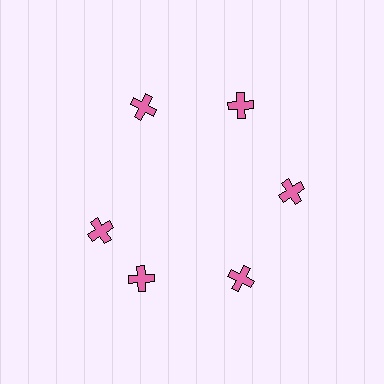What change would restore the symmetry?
The symmetry would be restored by rotating it back into even spacing with its neighbors so that all 6 crosses sit at equal angles and equal distance from the center.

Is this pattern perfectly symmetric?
No. The 6 pink crosses are arranged in a ring, but one element near the 9 o'clock position is rotated out of alignment along the ring, breaking the 6-fold rotational symmetry.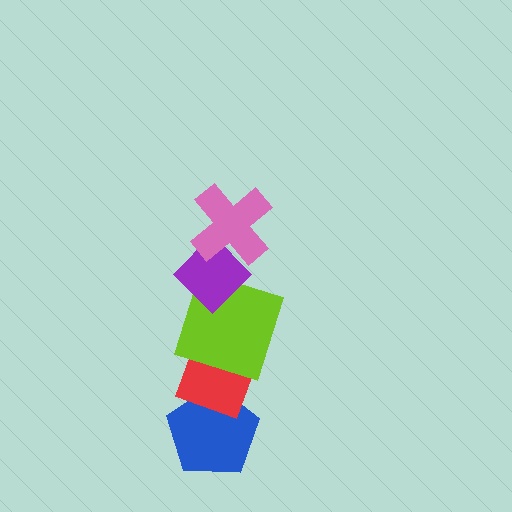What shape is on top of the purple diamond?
The pink cross is on top of the purple diamond.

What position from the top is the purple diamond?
The purple diamond is 2nd from the top.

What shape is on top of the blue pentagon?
The red diamond is on top of the blue pentagon.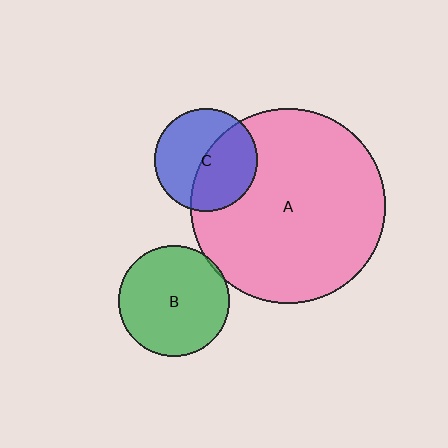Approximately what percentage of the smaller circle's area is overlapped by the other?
Approximately 50%.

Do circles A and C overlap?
Yes.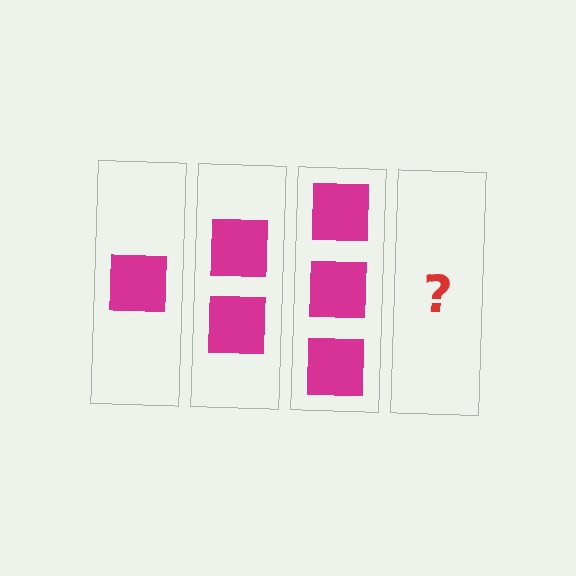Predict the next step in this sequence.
The next step is 4 squares.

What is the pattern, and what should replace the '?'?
The pattern is that each step adds one more square. The '?' should be 4 squares.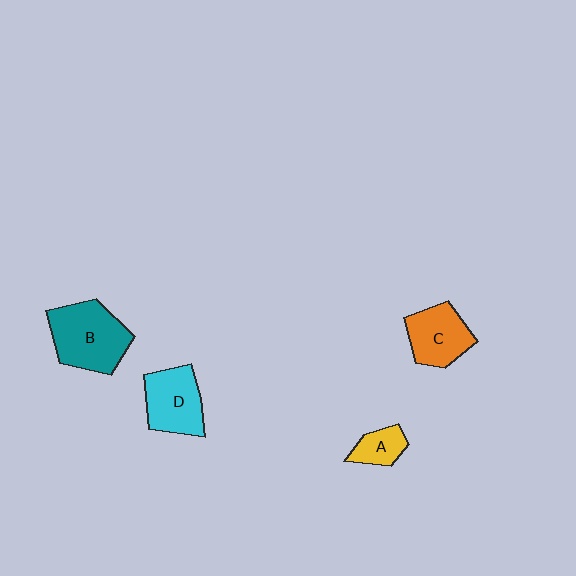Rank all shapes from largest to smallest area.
From largest to smallest: B (teal), D (cyan), C (orange), A (yellow).